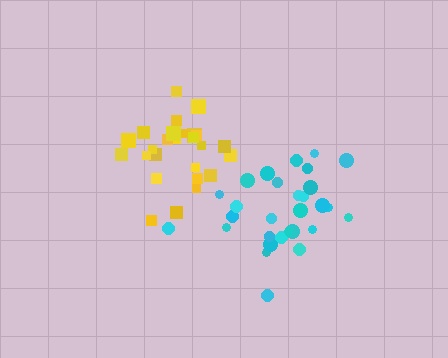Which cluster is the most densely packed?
Yellow.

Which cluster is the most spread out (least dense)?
Cyan.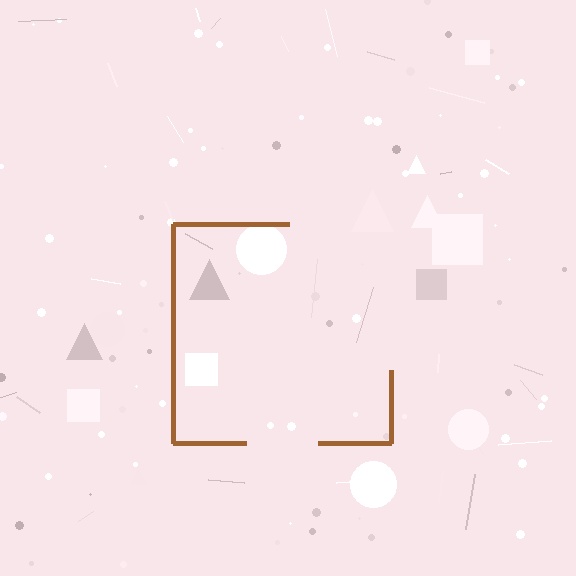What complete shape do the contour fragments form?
The contour fragments form a square.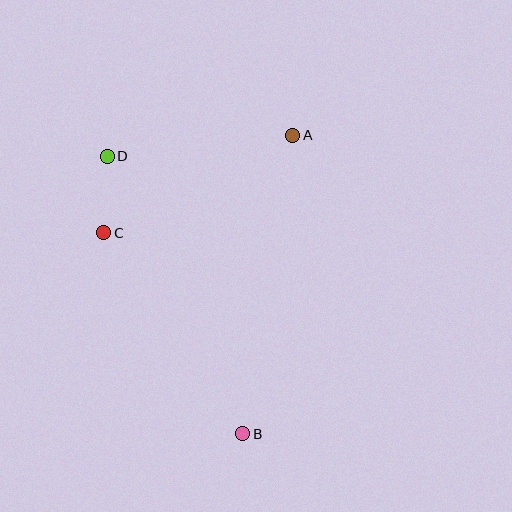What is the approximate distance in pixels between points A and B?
The distance between A and B is approximately 302 pixels.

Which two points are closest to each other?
Points C and D are closest to each other.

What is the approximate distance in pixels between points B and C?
The distance between B and C is approximately 244 pixels.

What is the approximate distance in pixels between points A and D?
The distance between A and D is approximately 187 pixels.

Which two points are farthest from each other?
Points B and D are farthest from each other.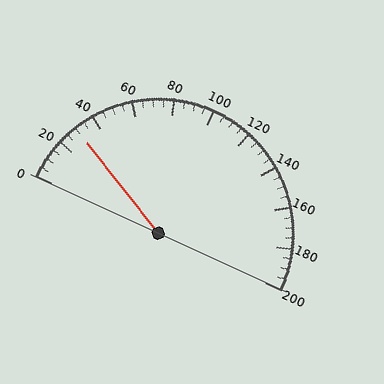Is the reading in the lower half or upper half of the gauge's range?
The reading is in the lower half of the range (0 to 200).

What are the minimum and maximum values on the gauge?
The gauge ranges from 0 to 200.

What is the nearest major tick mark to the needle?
The nearest major tick mark is 40.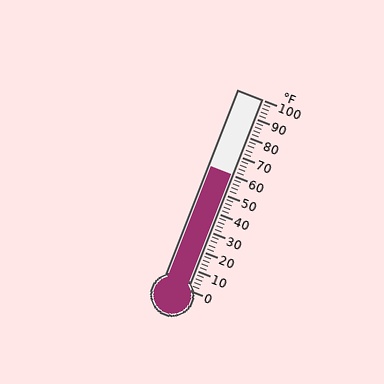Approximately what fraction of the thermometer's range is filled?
The thermometer is filled to approximately 60% of its range.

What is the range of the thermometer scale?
The thermometer scale ranges from 0°F to 100°F.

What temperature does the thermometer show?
The thermometer shows approximately 60°F.